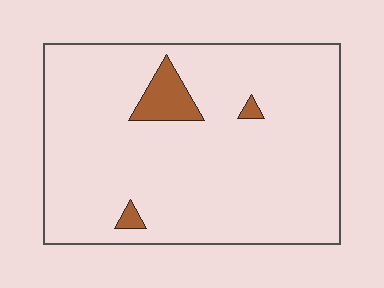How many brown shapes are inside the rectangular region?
3.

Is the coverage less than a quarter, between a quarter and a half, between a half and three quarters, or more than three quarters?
Less than a quarter.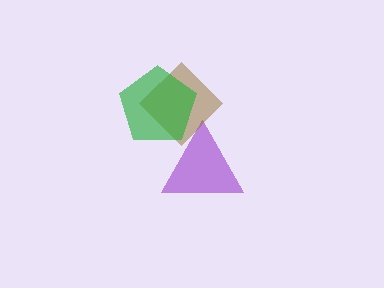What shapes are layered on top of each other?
The layered shapes are: a purple triangle, a brown diamond, a green pentagon.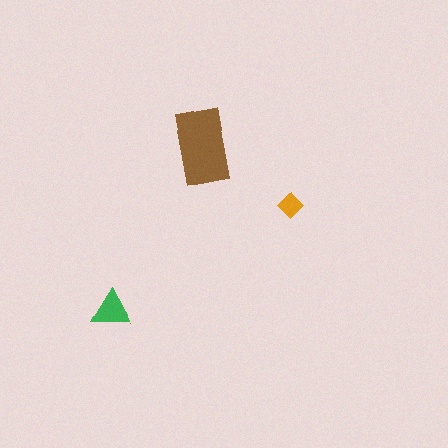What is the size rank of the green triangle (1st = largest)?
2nd.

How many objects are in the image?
There are 3 objects in the image.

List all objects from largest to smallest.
The brown rectangle, the green triangle, the orange diamond.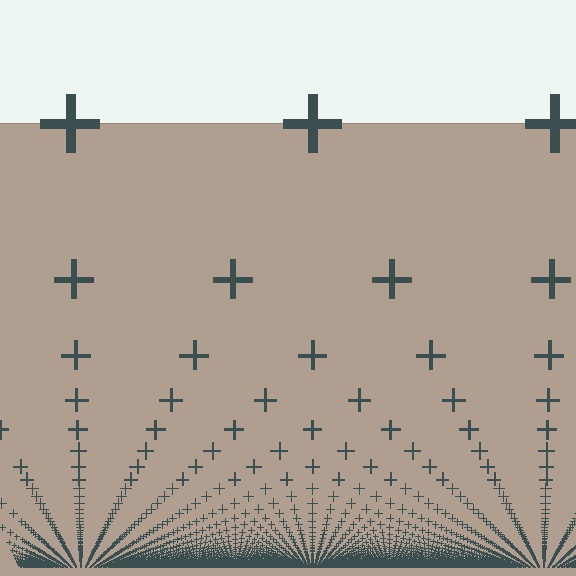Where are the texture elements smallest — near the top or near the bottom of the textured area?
Near the bottom.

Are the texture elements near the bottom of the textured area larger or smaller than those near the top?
Smaller. The gradient is inverted — elements near the bottom are smaller and denser.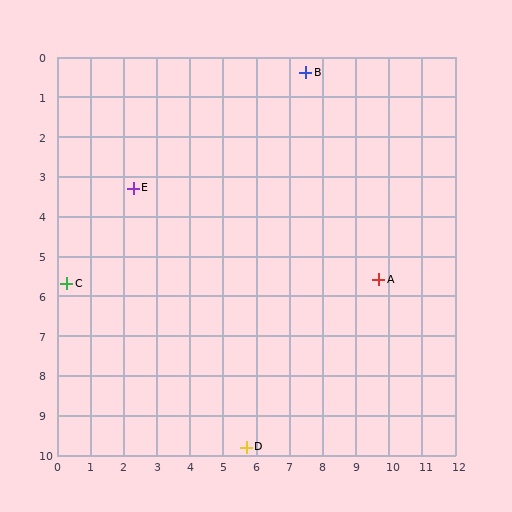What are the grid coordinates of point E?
Point E is at approximately (2.3, 3.3).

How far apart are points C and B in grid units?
Points C and B are about 8.9 grid units apart.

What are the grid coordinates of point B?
Point B is at approximately (7.5, 0.4).